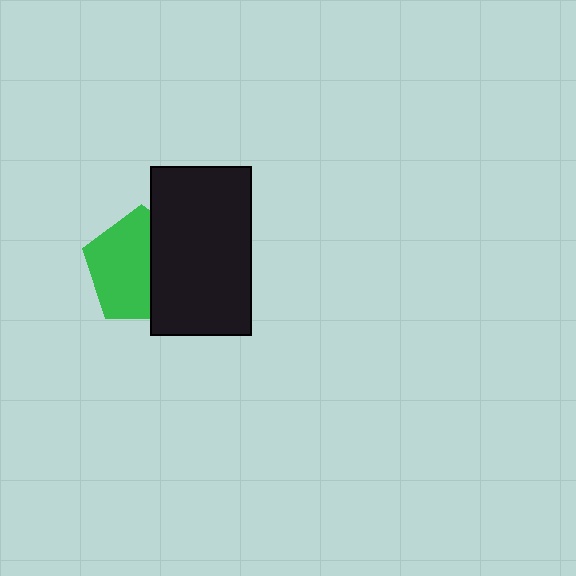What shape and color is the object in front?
The object in front is a black rectangle.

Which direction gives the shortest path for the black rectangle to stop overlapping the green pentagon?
Moving right gives the shortest separation.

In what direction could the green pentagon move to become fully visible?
The green pentagon could move left. That would shift it out from behind the black rectangle entirely.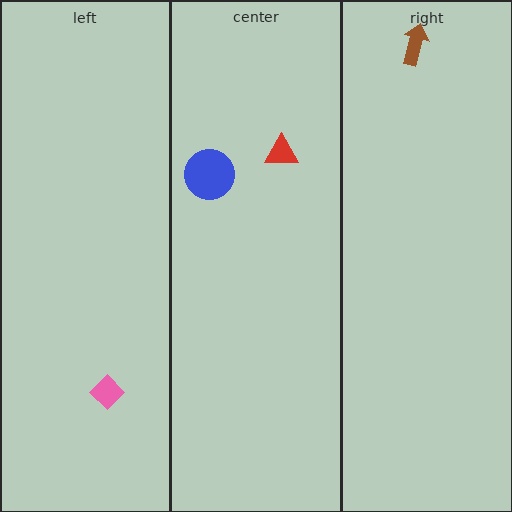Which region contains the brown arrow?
The right region.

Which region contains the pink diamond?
The left region.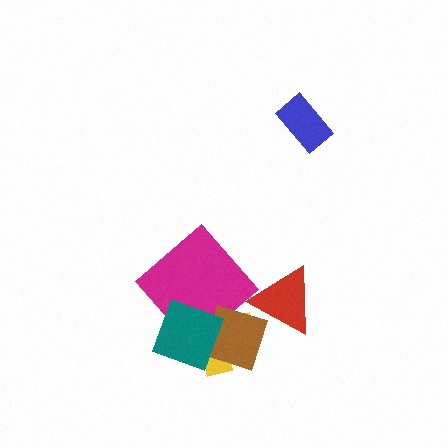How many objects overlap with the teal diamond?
3 objects overlap with the teal diamond.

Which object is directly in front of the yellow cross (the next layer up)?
The magenta diamond is directly in front of the yellow cross.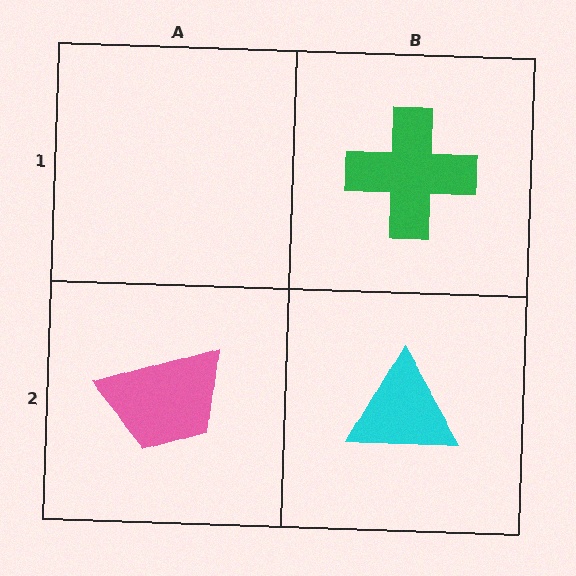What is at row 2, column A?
A pink trapezoid.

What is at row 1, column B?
A green cross.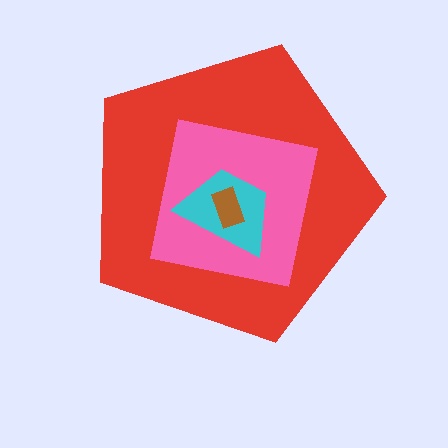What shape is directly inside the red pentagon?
The pink square.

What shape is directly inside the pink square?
The cyan trapezoid.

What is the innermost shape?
The brown rectangle.